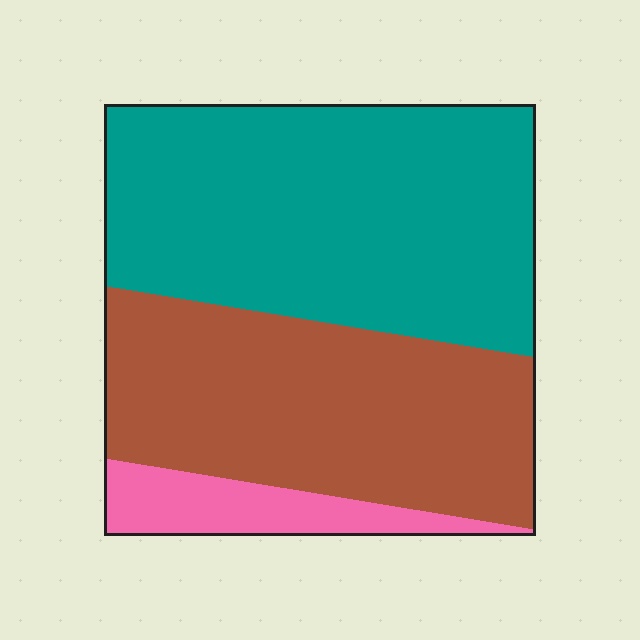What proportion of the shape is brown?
Brown covers roughly 40% of the shape.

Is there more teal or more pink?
Teal.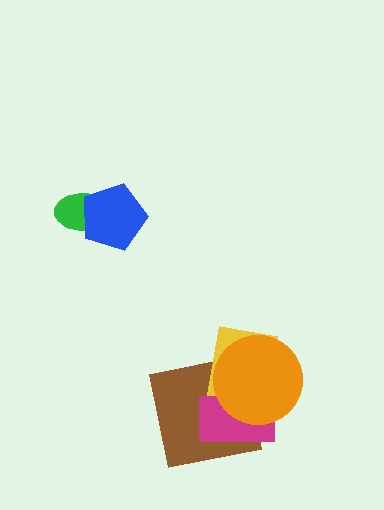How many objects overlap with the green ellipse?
1 object overlaps with the green ellipse.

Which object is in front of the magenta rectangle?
The orange circle is in front of the magenta rectangle.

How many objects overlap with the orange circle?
3 objects overlap with the orange circle.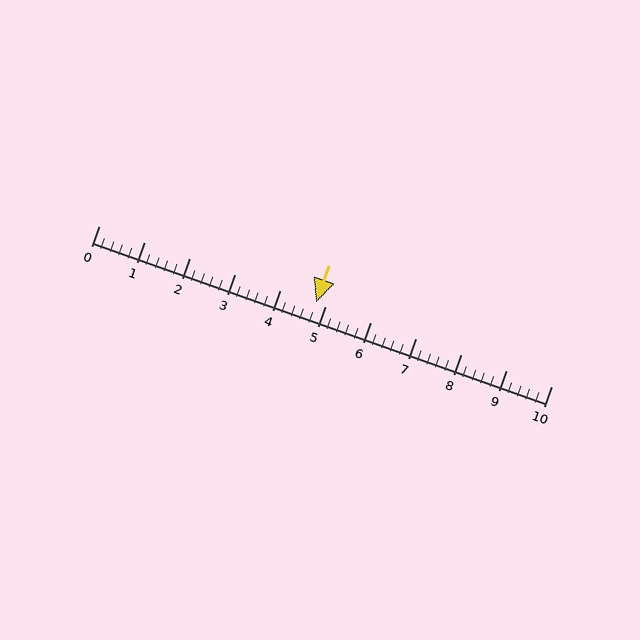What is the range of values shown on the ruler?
The ruler shows values from 0 to 10.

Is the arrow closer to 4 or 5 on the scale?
The arrow is closer to 5.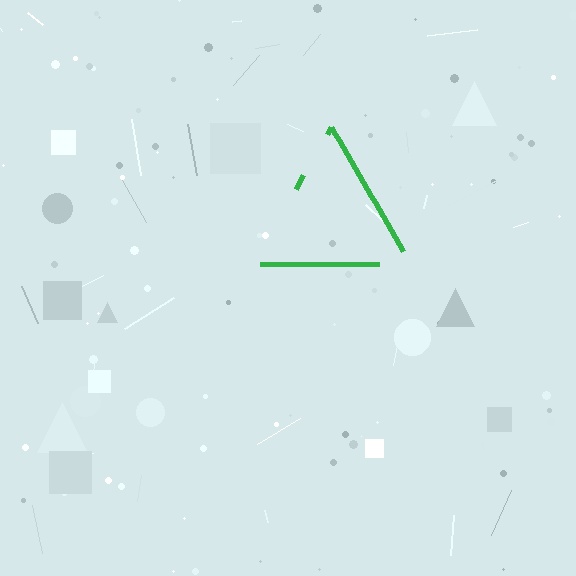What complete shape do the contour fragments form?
The contour fragments form a triangle.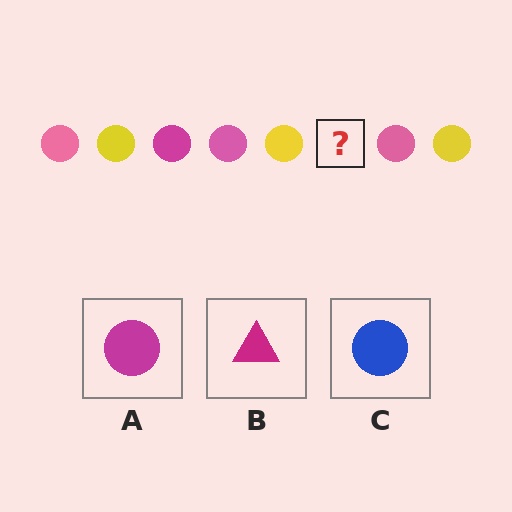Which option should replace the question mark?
Option A.